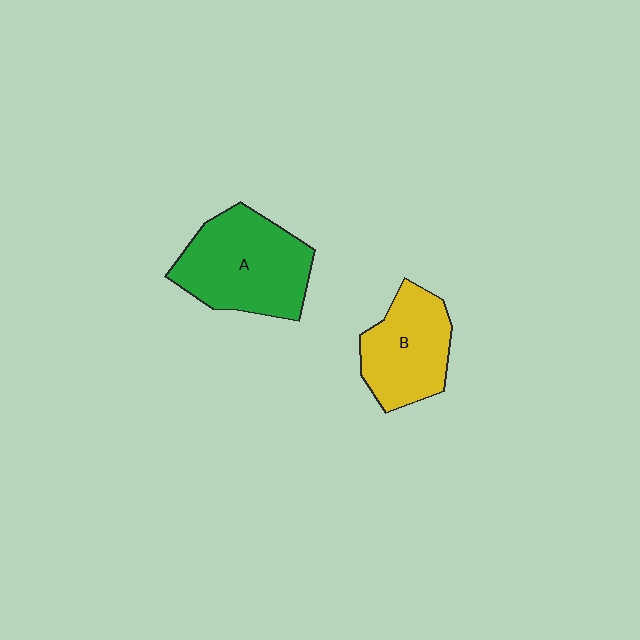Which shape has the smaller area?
Shape B (yellow).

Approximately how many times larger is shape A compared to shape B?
Approximately 1.3 times.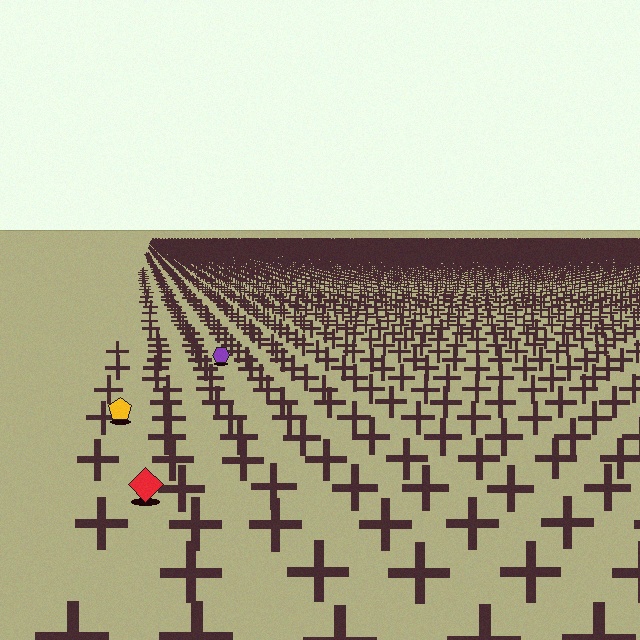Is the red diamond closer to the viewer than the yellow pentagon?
Yes. The red diamond is closer — you can tell from the texture gradient: the ground texture is coarser near it.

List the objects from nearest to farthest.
From nearest to farthest: the red diamond, the yellow pentagon, the purple hexagon.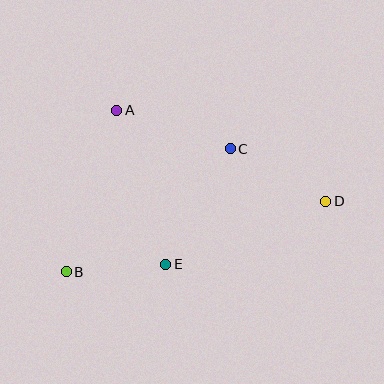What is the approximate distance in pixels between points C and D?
The distance between C and D is approximately 109 pixels.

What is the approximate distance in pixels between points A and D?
The distance between A and D is approximately 228 pixels.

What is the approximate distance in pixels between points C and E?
The distance between C and E is approximately 132 pixels.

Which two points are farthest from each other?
Points B and D are farthest from each other.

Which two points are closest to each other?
Points B and E are closest to each other.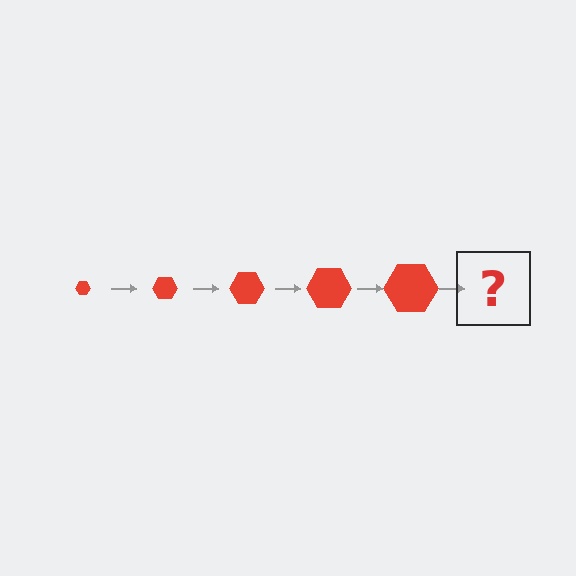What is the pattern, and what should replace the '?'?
The pattern is that the hexagon gets progressively larger each step. The '?' should be a red hexagon, larger than the previous one.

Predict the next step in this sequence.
The next step is a red hexagon, larger than the previous one.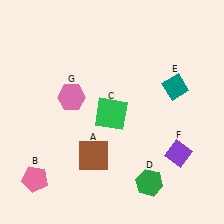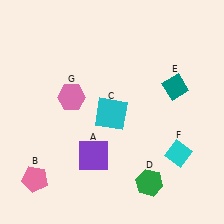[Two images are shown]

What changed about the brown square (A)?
In Image 1, A is brown. In Image 2, it changed to purple.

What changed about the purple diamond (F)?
In Image 1, F is purple. In Image 2, it changed to cyan.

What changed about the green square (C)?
In Image 1, C is green. In Image 2, it changed to cyan.